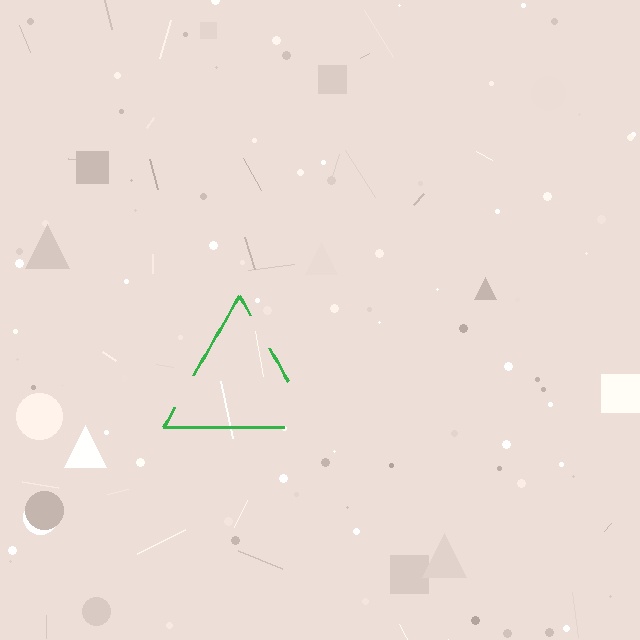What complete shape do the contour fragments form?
The contour fragments form a triangle.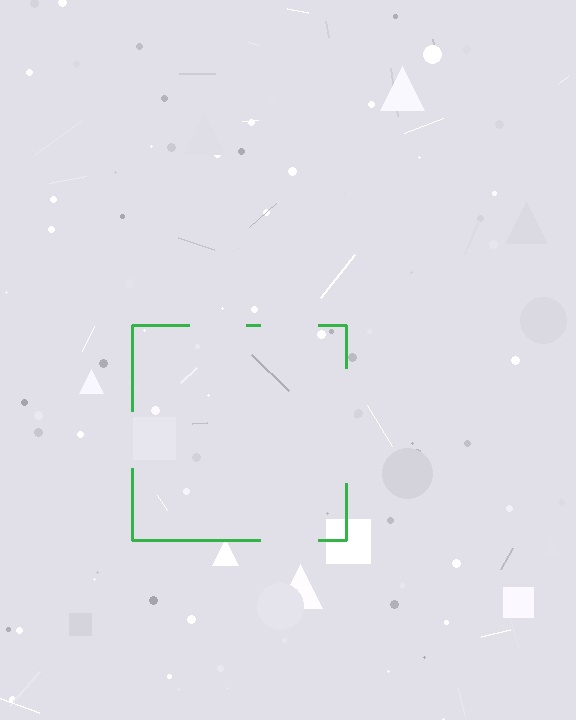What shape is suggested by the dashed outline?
The dashed outline suggests a square.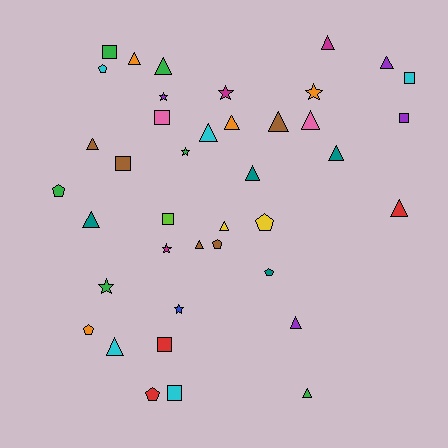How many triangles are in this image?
There are 18 triangles.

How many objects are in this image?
There are 40 objects.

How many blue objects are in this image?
There is 1 blue object.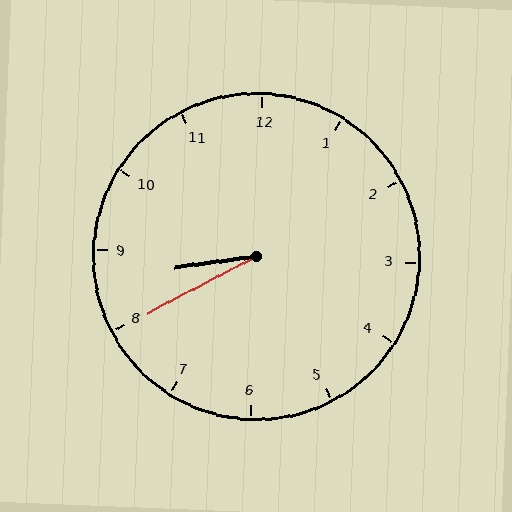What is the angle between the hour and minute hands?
Approximately 20 degrees.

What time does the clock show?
8:40.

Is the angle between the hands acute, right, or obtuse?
It is acute.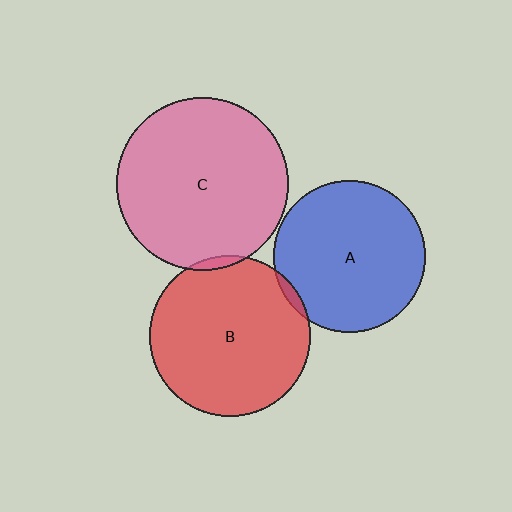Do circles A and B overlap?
Yes.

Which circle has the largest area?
Circle C (pink).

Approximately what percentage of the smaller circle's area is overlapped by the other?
Approximately 5%.